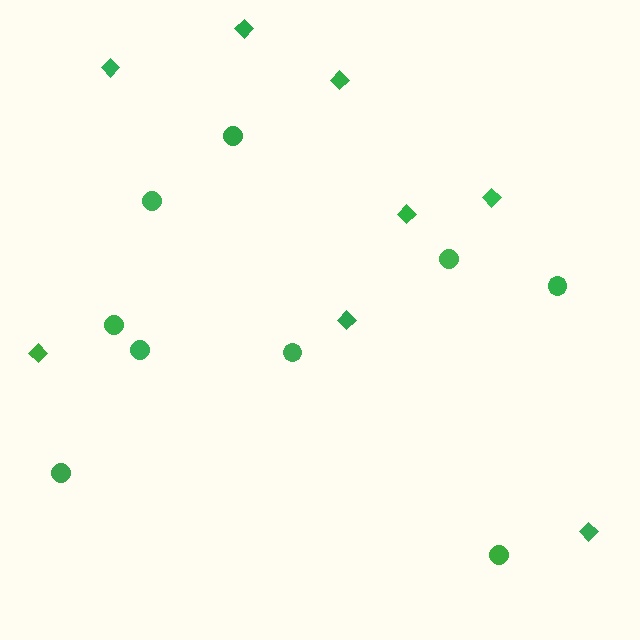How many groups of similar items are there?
There are 2 groups: one group of diamonds (8) and one group of circles (9).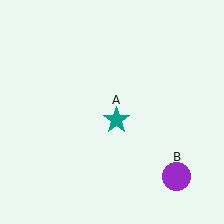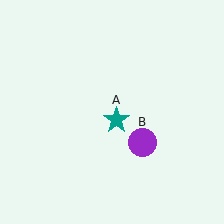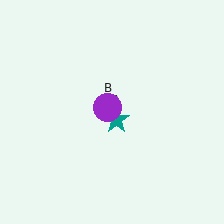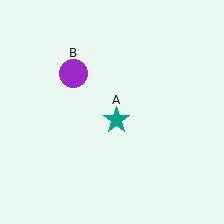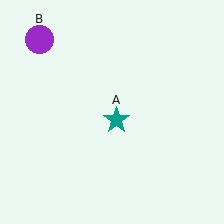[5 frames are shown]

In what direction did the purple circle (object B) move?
The purple circle (object B) moved up and to the left.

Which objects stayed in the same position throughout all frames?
Teal star (object A) remained stationary.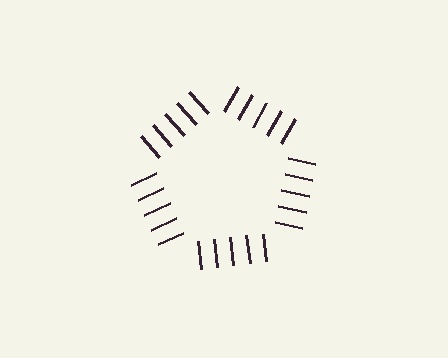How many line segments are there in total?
25 — 5 along each of the 5 edges.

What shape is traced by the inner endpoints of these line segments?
An illusory pentagon — the line segments terminate on its edges but no continuous stroke is drawn.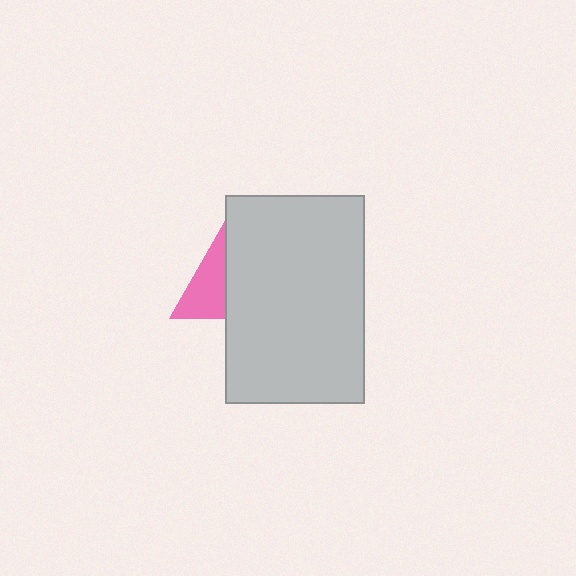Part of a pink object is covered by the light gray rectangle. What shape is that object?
It is a triangle.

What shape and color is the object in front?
The object in front is a light gray rectangle.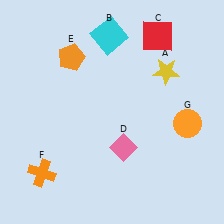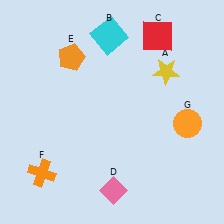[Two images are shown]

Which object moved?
The pink diamond (D) moved down.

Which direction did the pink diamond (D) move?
The pink diamond (D) moved down.